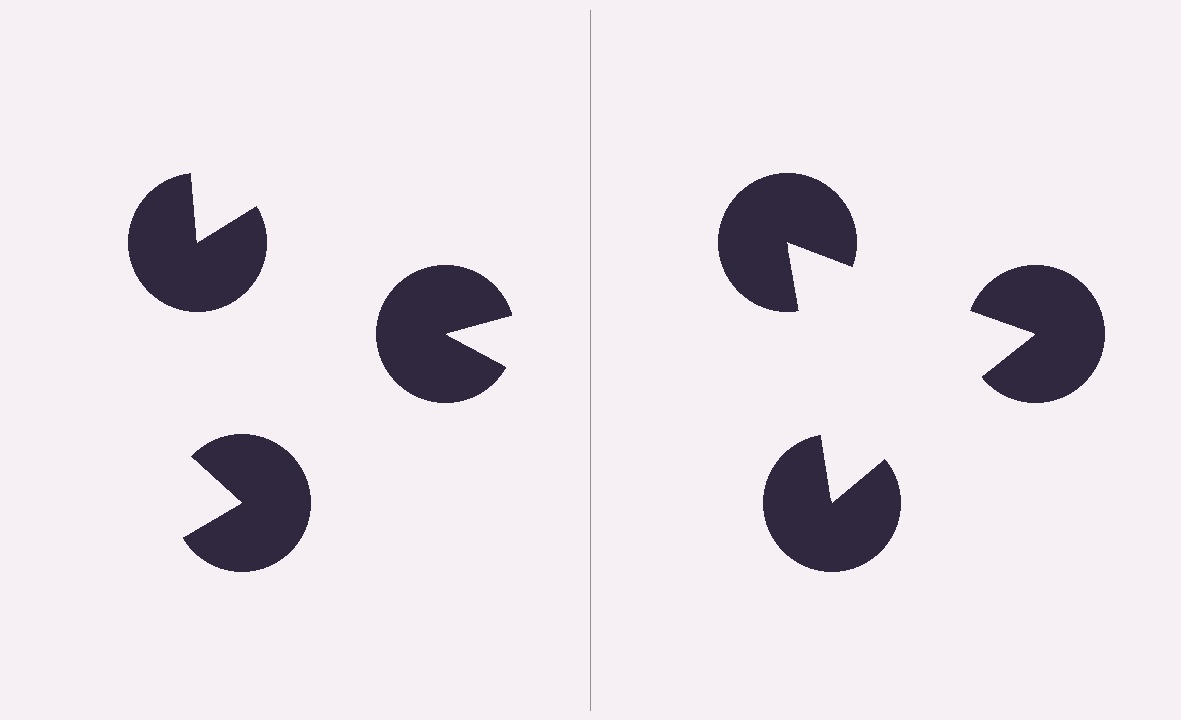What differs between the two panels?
The pac-man discs are positioned identically on both sides; only the wedge orientations differ. On the right they align to a triangle; on the left they are misaligned.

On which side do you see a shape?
An illusory triangle appears on the right side. On the left side the wedge cuts are rotated, so no coherent shape forms.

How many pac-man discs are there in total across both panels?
6 — 3 on each side.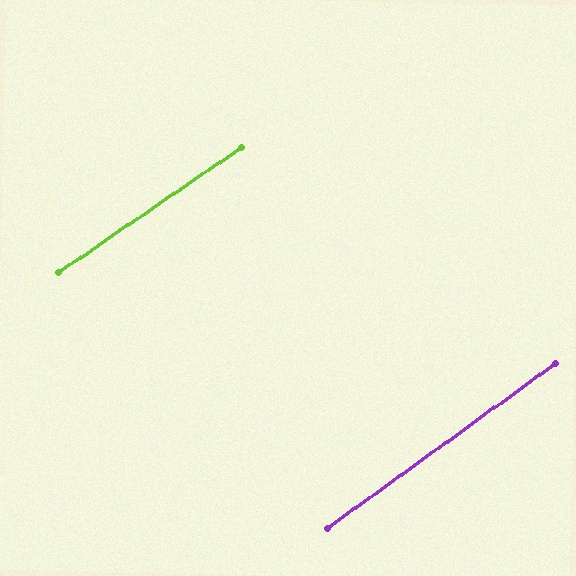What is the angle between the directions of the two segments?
Approximately 1 degree.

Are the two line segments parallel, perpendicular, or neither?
Parallel — their directions differ by only 1.5°.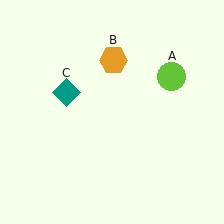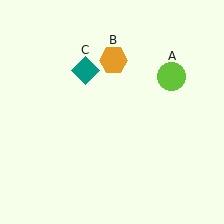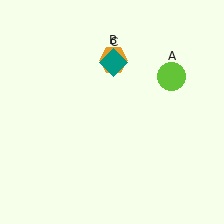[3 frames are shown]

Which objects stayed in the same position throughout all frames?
Lime circle (object A) and orange hexagon (object B) remained stationary.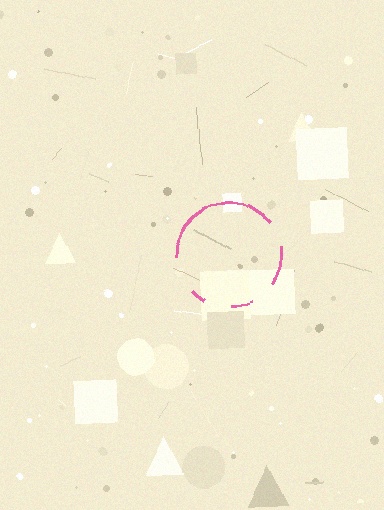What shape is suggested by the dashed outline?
The dashed outline suggests a circle.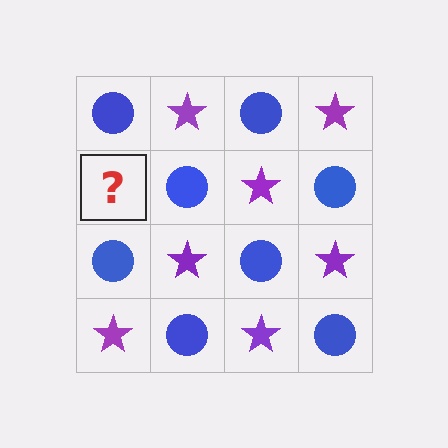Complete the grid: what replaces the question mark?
The question mark should be replaced with a purple star.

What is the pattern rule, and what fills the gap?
The rule is that it alternates blue circle and purple star in a checkerboard pattern. The gap should be filled with a purple star.